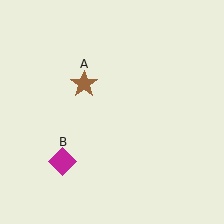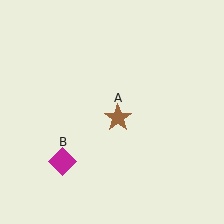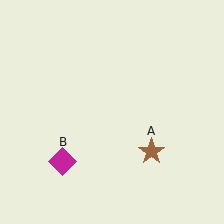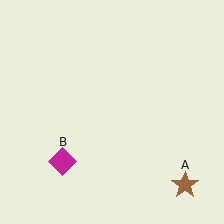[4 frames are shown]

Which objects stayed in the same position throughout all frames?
Magenta diamond (object B) remained stationary.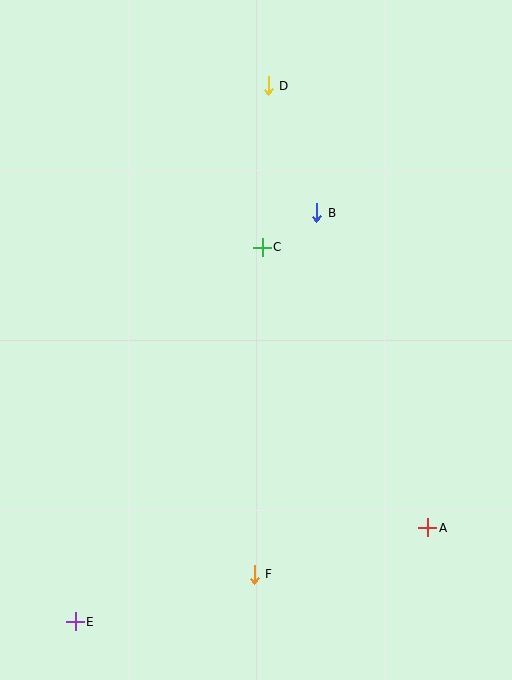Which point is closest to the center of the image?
Point C at (262, 247) is closest to the center.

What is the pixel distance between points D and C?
The distance between D and C is 162 pixels.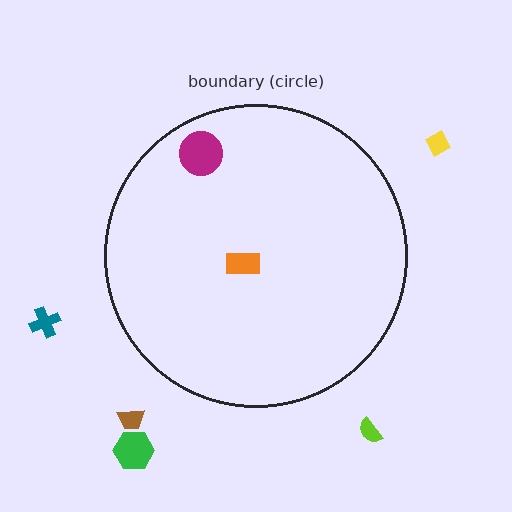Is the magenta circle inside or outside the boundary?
Inside.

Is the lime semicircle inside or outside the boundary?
Outside.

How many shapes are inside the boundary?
2 inside, 5 outside.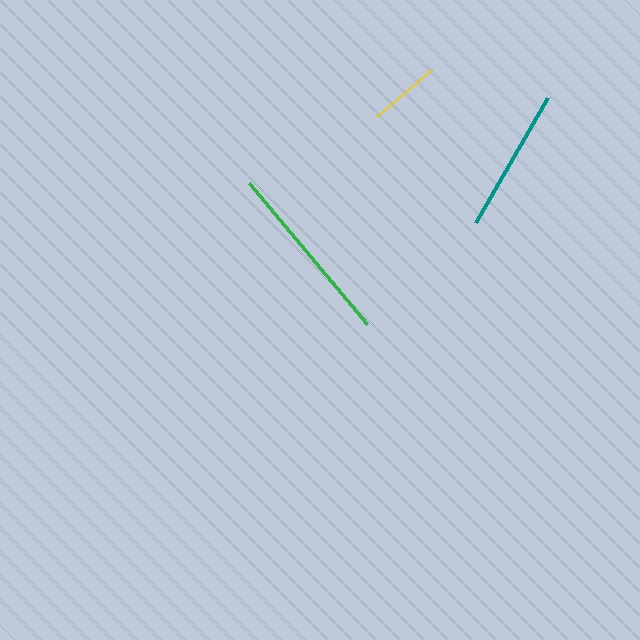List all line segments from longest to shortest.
From longest to shortest: green, teal, yellow.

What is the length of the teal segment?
The teal segment is approximately 145 pixels long.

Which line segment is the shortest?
The yellow line is the shortest at approximately 72 pixels.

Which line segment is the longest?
The green line is the longest at approximately 184 pixels.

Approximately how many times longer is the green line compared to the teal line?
The green line is approximately 1.3 times the length of the teal line.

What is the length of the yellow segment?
The yellow segment is approximately 72 pixels long.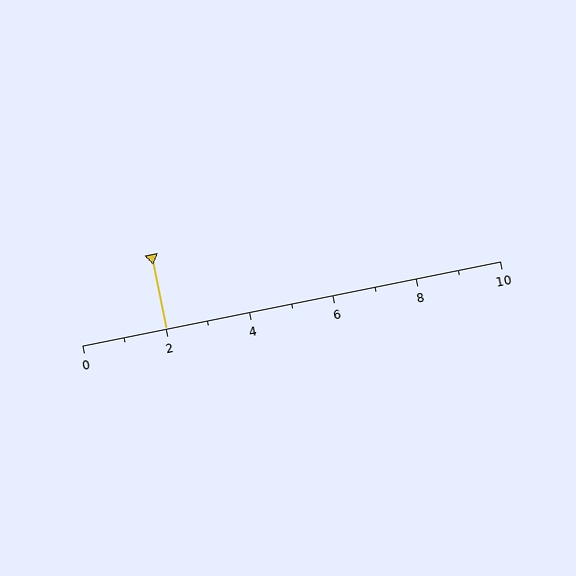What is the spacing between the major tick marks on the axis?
The major ticks are spaced 2 apart.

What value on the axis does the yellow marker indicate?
The marker indicates approximately 2.